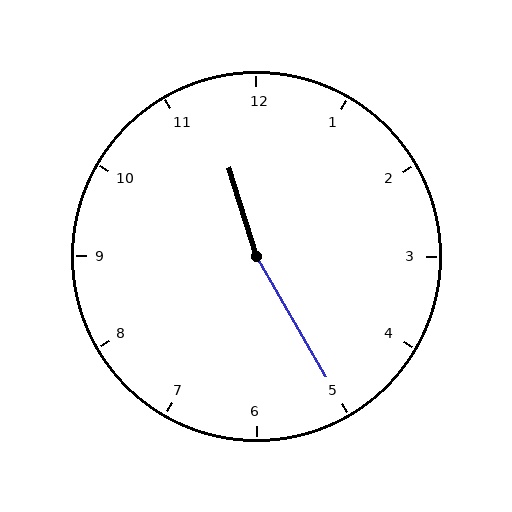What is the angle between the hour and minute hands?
Approximately 168 degrees.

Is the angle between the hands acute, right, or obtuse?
It is obtuse.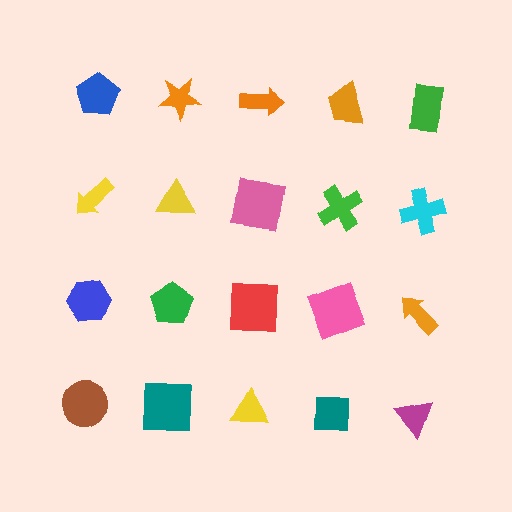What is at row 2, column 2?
A yellow triangle.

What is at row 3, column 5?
An orange arrow.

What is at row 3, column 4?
A pink square.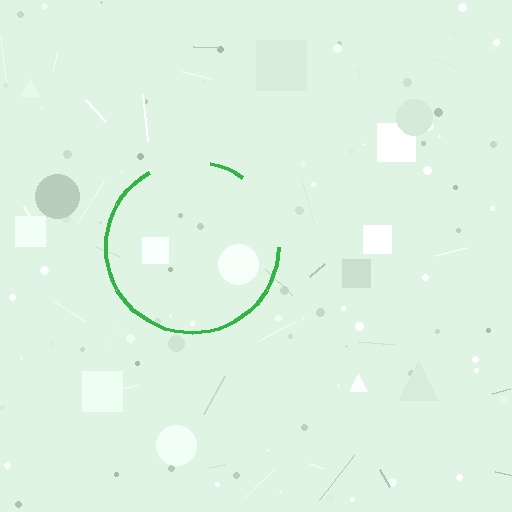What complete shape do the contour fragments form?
The contour fragments form a circle.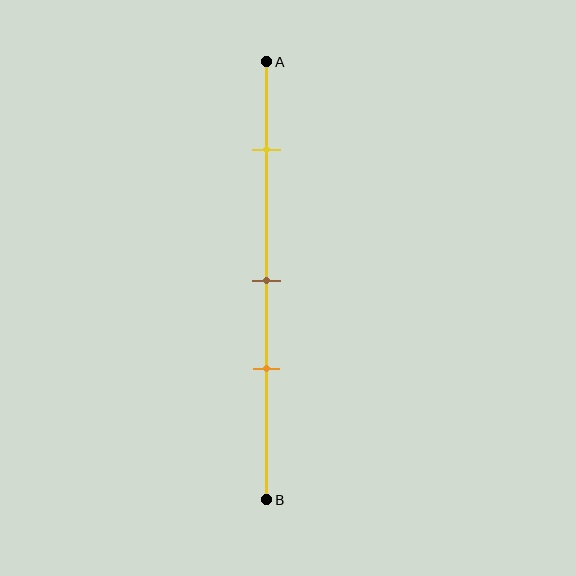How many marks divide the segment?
There are 3 marks dividing the segment.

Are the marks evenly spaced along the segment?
No, the marks are not evenly spaced.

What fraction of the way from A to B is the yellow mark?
The yellow mark is approximately 20% (0.2) of the way from A to B.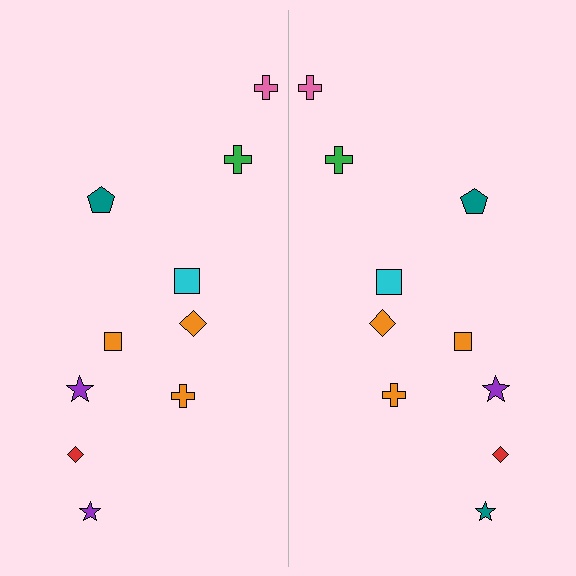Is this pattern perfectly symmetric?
No, the pattern is not perfectly symmetric. The teal star on the right side breaks the symmetry — its mirror counterpart is purple.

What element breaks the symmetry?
The teal star on the right side breaks the symmetry — its mirror counterpart is purple.